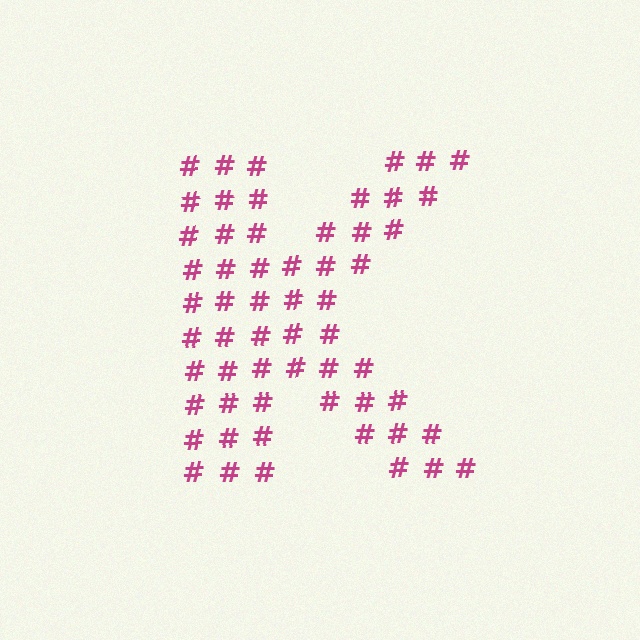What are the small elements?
The small elements are hash symbols.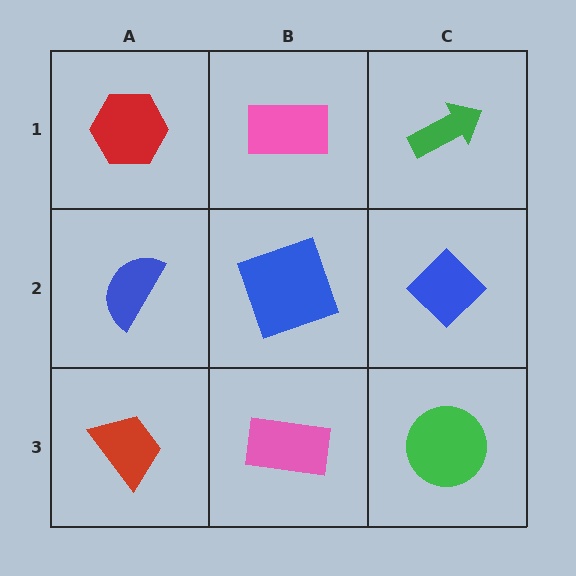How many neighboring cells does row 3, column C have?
2.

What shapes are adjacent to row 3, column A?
A blue semicircle (row 2, column A), a pink rectangle (row 3, column B).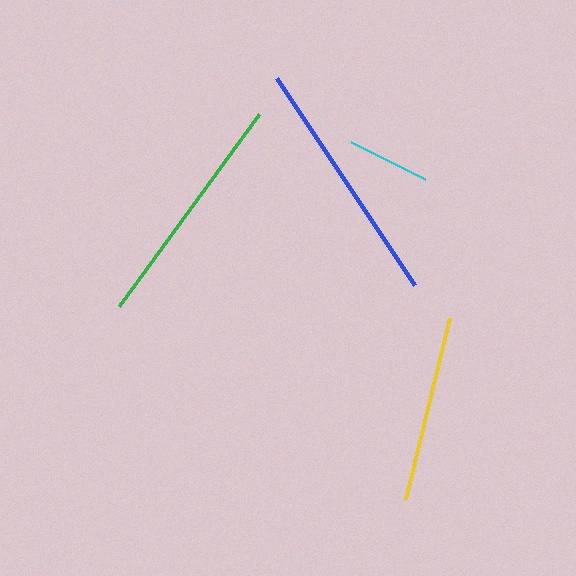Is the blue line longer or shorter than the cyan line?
The blue line is longer than the cyan line.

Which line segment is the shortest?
The cyan line is the shortest at approximately 83 pixels.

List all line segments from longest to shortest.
From longest to shortest: blue, green, yellow, cyan.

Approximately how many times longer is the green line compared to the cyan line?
The green line is approximately 2.8 times the length of the cyan line.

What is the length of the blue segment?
The blue segment is approximately 249 pixels long.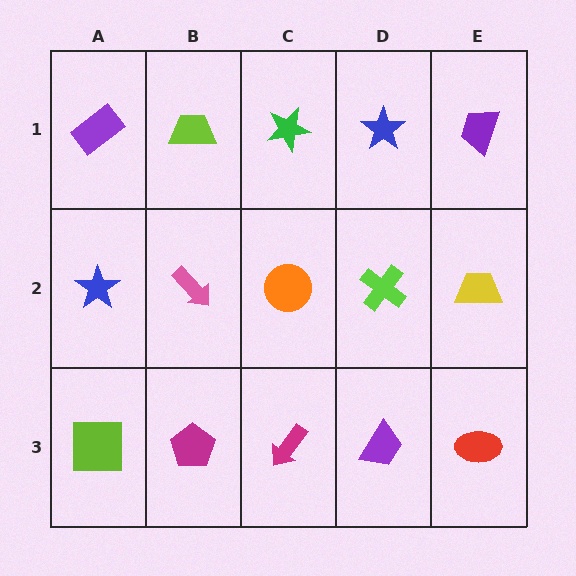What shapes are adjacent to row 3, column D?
A lime cross (row 2, column D), a magenta arrow (row 3, column C), a red ellipse (row 3, column E).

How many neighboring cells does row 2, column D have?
4.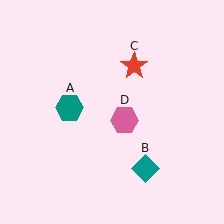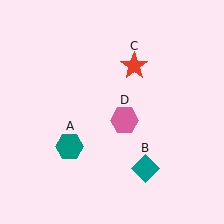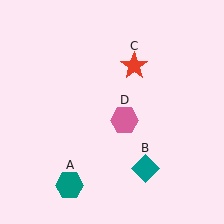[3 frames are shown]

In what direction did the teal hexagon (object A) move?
The teal hexagon (object A) moved down.